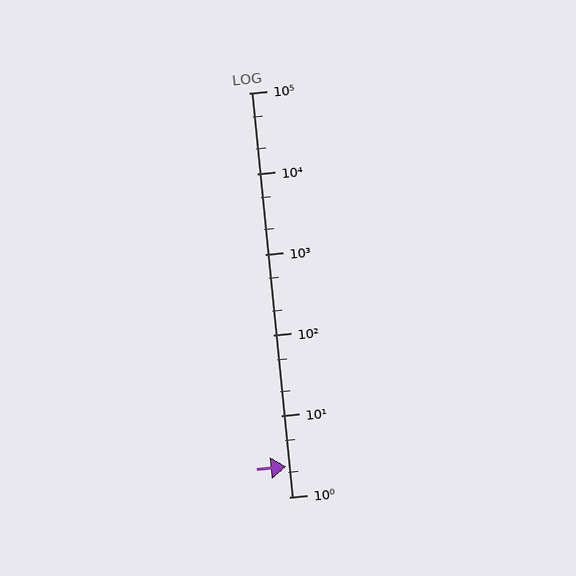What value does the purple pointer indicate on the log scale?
The pointer indicates approximately 2.4.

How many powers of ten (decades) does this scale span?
The scale spans 5 decades, from 1 to 100000.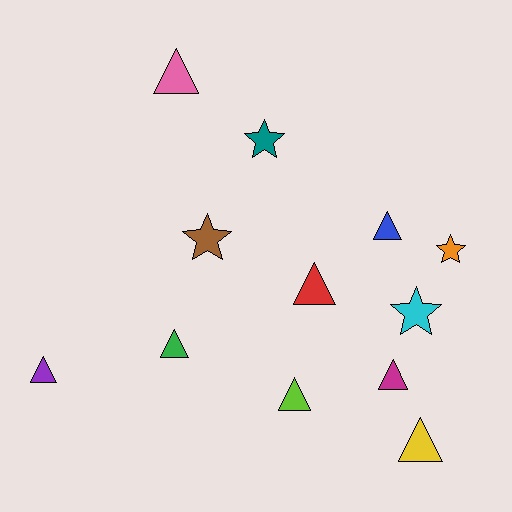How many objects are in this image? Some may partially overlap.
There are 12 objects.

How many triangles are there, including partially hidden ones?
There are 8 triangles.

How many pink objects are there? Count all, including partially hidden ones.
There is 1 pink object.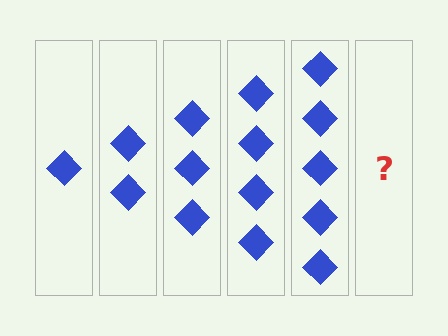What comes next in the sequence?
The next element should be 6 diamonds.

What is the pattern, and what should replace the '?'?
The pattern is that each step adds one more diamond. The '?' should be 6 diamonds.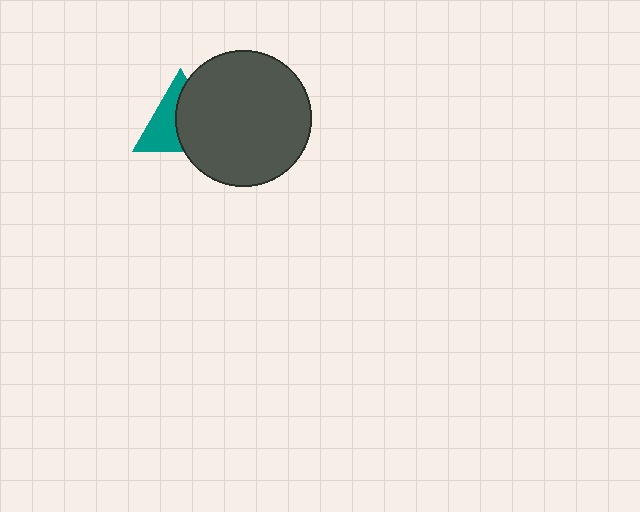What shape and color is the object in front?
The object in front is a dark gray circle.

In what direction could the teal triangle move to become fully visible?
The teal triangle could move left. That would shift it out from behind the dark gray circle entirely.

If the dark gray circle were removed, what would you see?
You would see the complete teal triangle.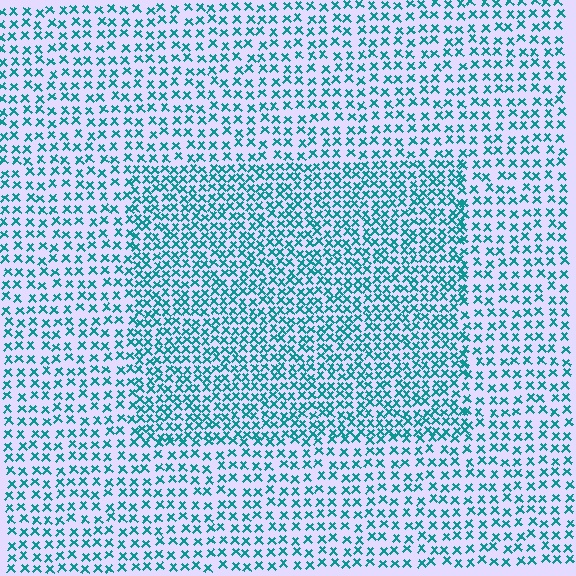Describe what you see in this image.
The image contains small teal elements arranged at two different densities. A rectangle-shaped region is visible where the elements are more densely packed than the surrounding area.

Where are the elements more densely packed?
The elements are more densely packed inside the rectangle boundary.